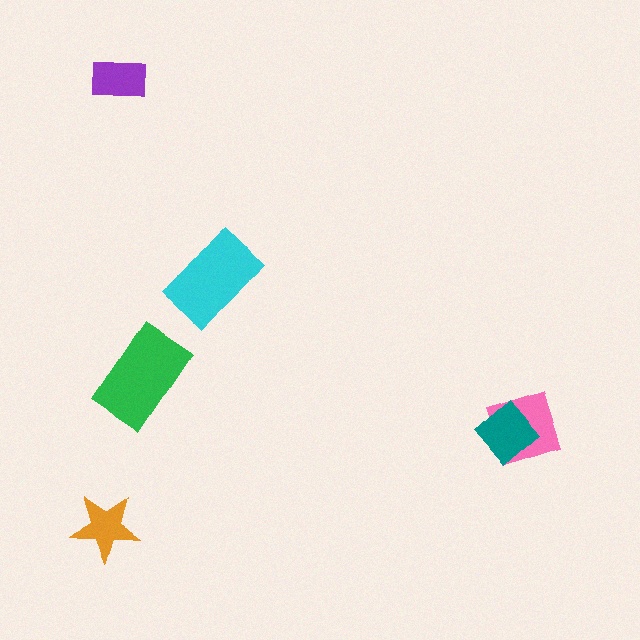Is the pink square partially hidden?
Yes, it is partially covered by another shape.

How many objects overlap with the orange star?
0 objects overlap with the orange star.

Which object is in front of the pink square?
The teal diamond is in front of the pink square.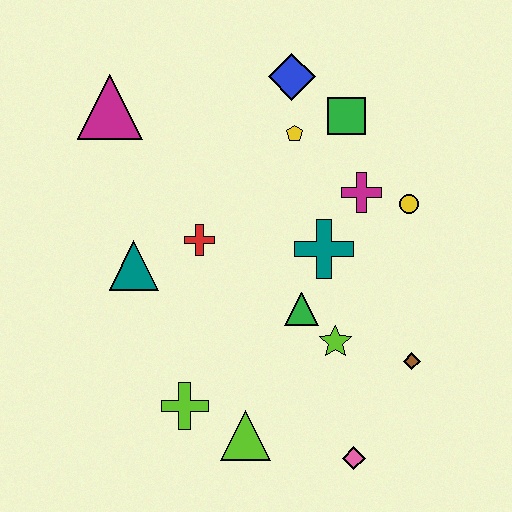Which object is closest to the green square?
The yellow pentagon is closest to the green square.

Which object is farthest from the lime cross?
The blue diamond is farthest from the lime cross.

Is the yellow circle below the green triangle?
No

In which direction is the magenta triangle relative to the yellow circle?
The magenta triangle is to the left of the yellow circle.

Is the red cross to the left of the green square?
Yes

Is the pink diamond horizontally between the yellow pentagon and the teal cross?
No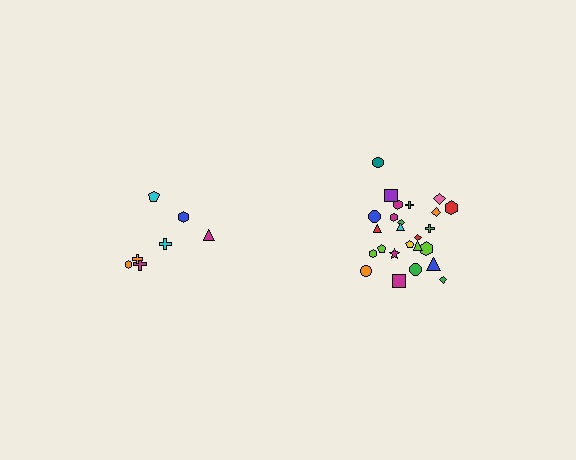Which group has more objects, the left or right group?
The right group.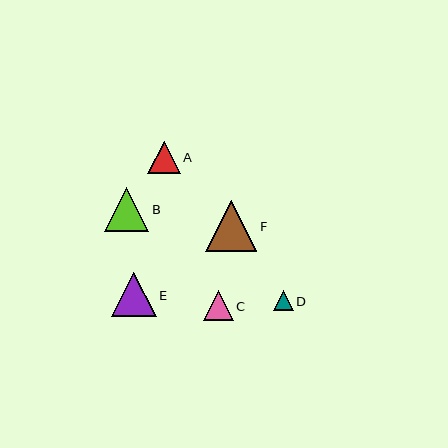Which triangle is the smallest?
Triangle D is the smallest with a size of approximately 20 pixels.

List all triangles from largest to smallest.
From largest to smallest: F, E, B, A, C, D.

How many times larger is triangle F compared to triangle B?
Triangle F is approximately 1.1 times the size of triangle B.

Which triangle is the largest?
Triangle F is the largest with a size of approximately 51 pixels.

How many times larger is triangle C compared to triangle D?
Triangle C is approximately 1.5 times the size of triangle D.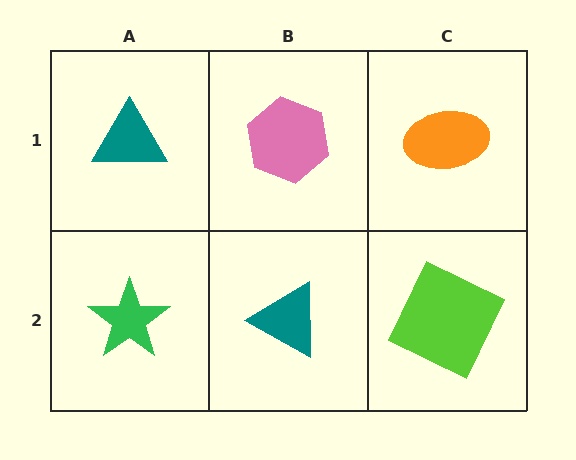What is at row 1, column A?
A teal triangle.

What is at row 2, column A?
A green star.